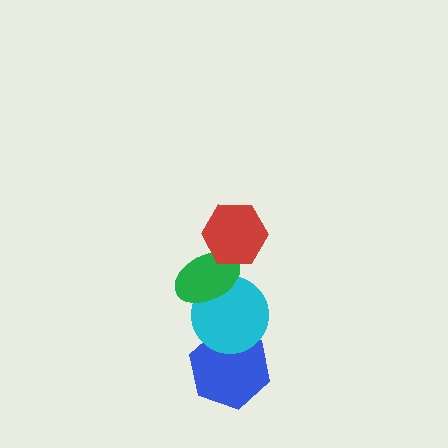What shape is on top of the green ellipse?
The red hexagon is on top of the green ellipse.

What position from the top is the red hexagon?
The red hexagon is 1st from the top.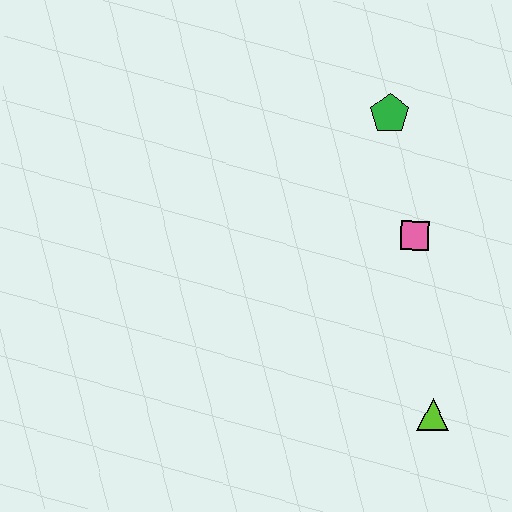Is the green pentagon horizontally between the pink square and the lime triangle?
No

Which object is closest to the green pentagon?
The pink square is closest to the green pentagon.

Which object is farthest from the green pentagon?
The lime triangle is farthest from the green pentagon.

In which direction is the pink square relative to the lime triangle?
The pink square is above the lime triangle.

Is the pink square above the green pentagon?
No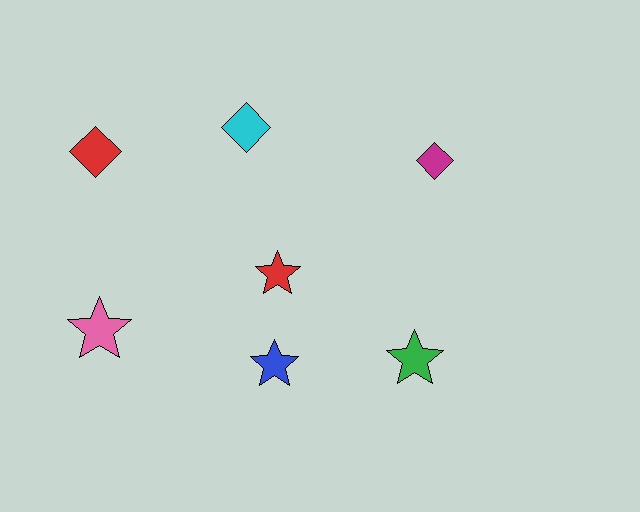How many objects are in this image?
There are 7 objects.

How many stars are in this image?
There are 4 stars.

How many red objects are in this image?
There are 2 red objects.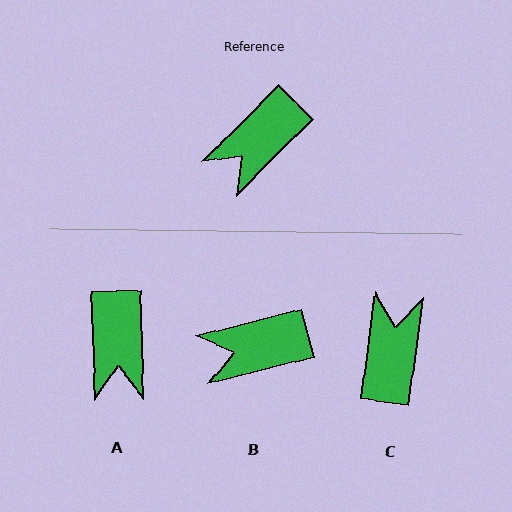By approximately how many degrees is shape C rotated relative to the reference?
Approximately 143 degrees clockwise.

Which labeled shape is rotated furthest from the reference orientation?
C, about 143 degrees away.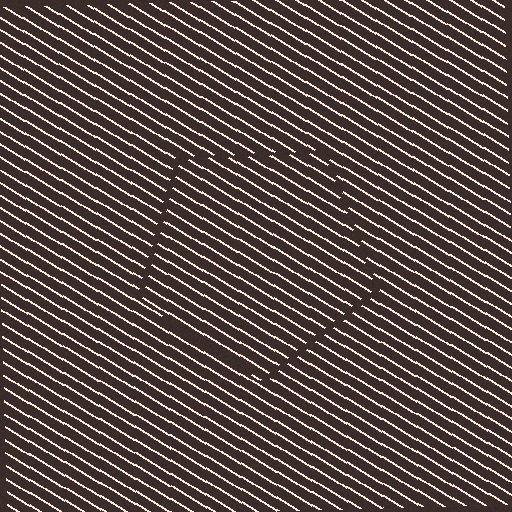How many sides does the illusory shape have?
5 sides — the line-ends trace a pentagon.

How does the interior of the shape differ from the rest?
The interior of the shape contains the same grating, shifted by half a period — the contour is defined by the phase discontinuity where line-ends from the inner and outer gratings abut.